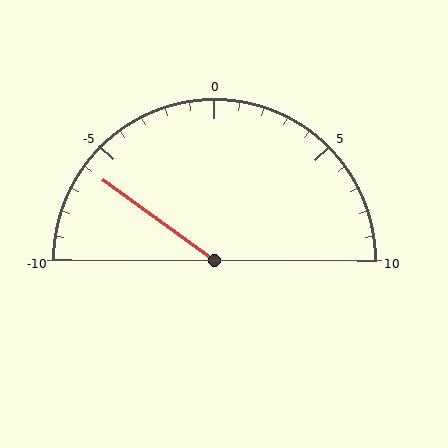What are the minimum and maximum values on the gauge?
The gauge ranges from -10 to 10.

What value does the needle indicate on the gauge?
The needle indicates approximately -6.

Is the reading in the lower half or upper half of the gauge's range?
The reading is in the lower half of the range (-10 to 10).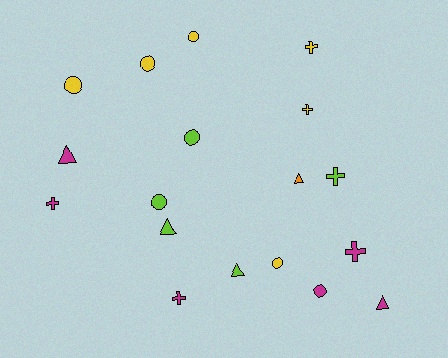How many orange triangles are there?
There is 1 orange triangle.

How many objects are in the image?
There are 18 objects.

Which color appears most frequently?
Yellow, with 6 objects.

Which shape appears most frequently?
Circle, with 7 objects.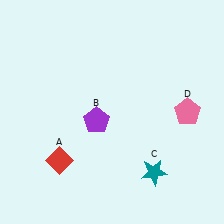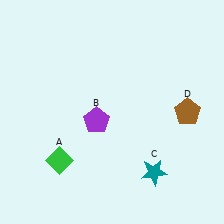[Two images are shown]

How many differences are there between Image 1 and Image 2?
There are 2 differences between the two images.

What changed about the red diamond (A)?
In Image 1, A is red. In Image 2, it changed to green.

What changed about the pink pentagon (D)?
In Image 1, D is pink. In Image 2, it changed to brown.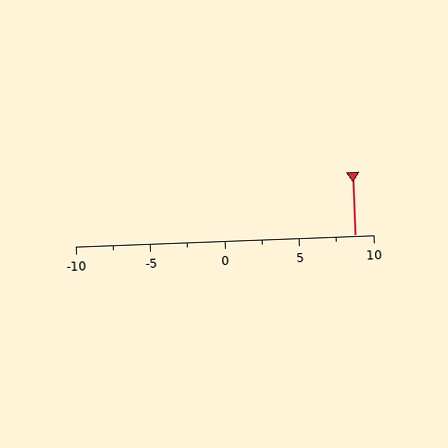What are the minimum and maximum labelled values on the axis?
The axis runs from -10 to 10.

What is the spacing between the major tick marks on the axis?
The major ticks are spaced 5 apart.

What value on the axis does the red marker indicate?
The marker indicates approximately 8.8.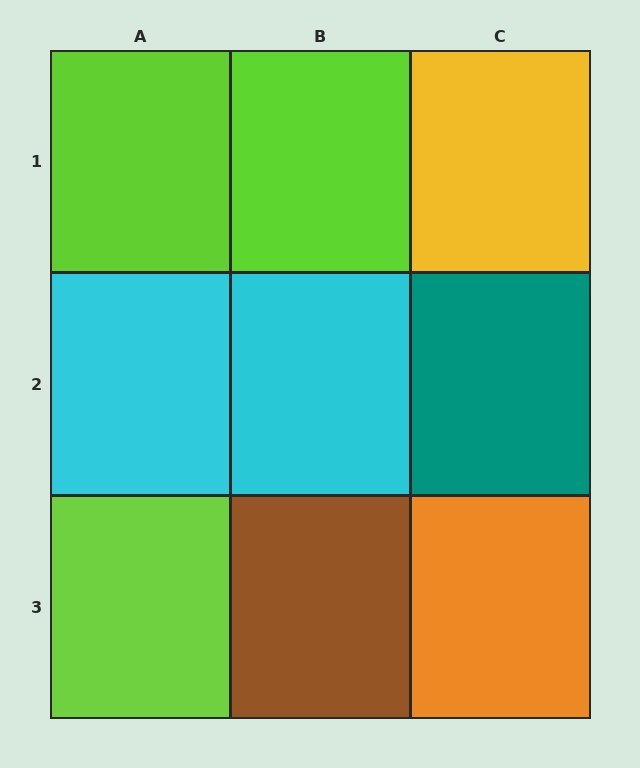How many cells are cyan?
2 cells are cyan.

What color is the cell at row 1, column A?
Lime.